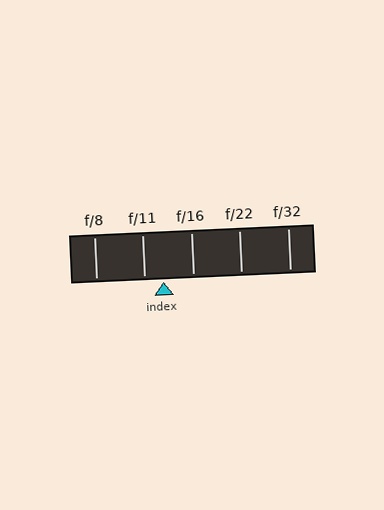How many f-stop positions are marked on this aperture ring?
There are 5 f-stop positions marked.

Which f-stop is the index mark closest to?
The index mark is closest to f/11.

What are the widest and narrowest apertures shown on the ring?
The widest aperture shown is f/8 and the narrowest is f/32.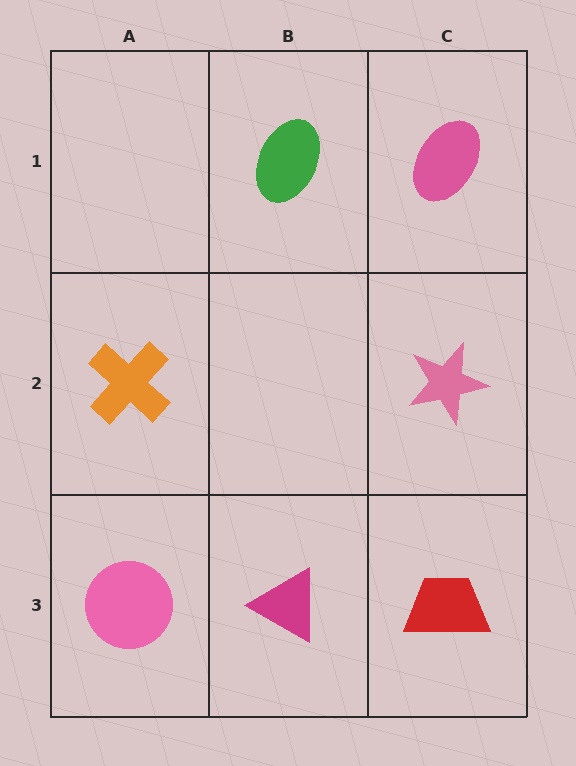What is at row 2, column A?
An orange cross.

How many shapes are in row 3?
3 shapes.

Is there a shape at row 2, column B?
No, that cell is empty.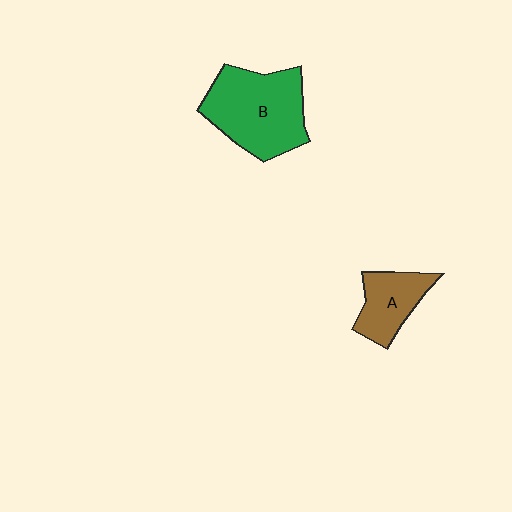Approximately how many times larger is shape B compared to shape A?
Approximately 1.9 times.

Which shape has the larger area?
Shape B (green).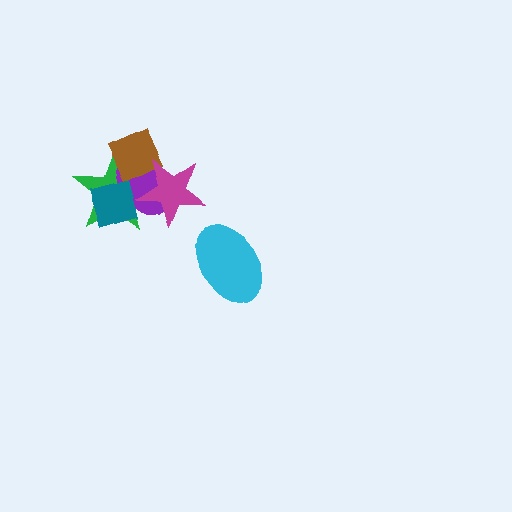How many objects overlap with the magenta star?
3 objects overlap with the magenta star.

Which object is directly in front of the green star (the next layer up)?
The purple ellipse is directly in front of the green star.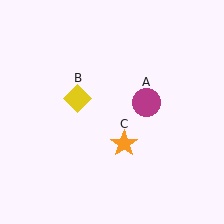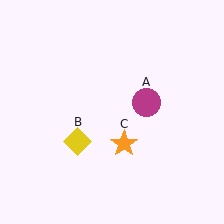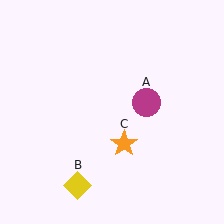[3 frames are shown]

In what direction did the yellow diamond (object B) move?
The yellow diamond (object B) moved down.